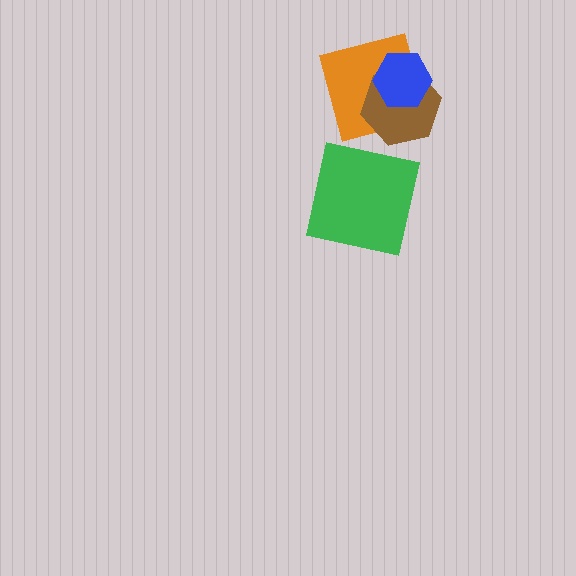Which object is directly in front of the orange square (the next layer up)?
The brown hexagon is directly in front of the orange square.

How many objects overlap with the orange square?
2 objects overlap with the orange square.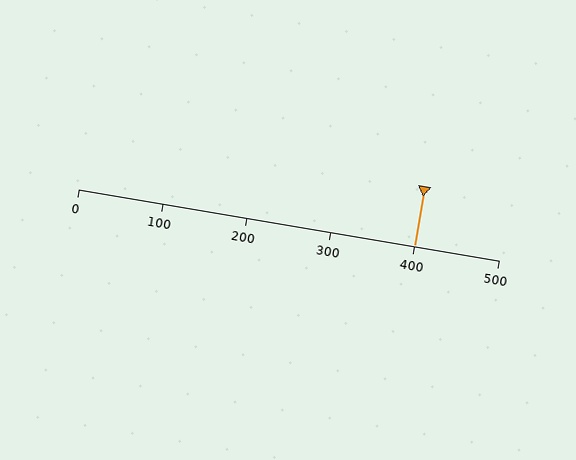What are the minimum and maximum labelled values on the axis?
The axis runs from 0 to 500.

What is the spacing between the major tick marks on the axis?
The major ticks are spaced 100 apart.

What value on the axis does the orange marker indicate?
The marker indicates approximately 400.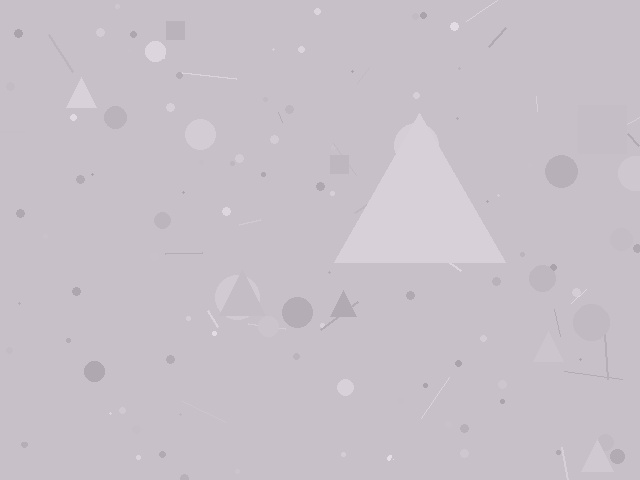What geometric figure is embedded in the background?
A triangle is embedded in the background.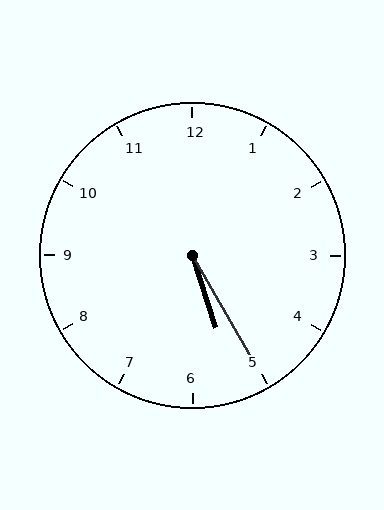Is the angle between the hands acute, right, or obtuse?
It is acute.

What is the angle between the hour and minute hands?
Approximately 12 degrees.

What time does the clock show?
5:25.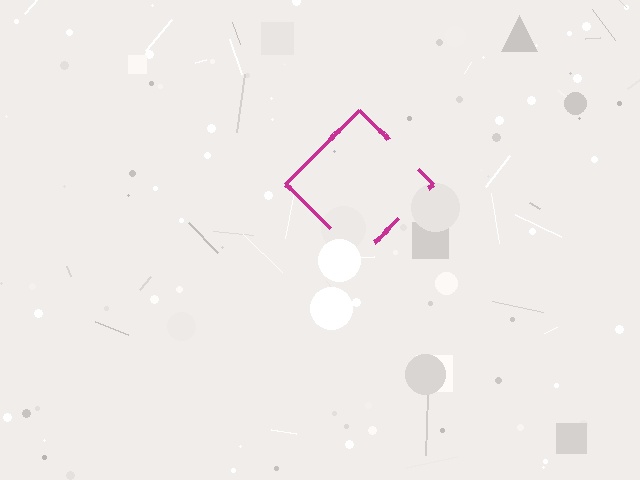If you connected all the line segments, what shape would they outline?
They would outline a diamond.